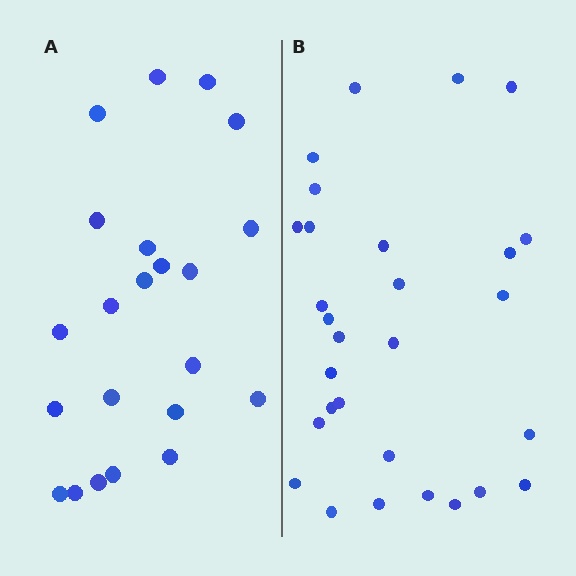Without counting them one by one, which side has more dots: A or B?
Region B (the right region) has more dots.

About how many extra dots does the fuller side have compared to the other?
Region B has roughly 8 or so more dots than region A.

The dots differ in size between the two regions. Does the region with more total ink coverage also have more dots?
No. Region A has more total ink coverage because its dots are larger, but region B actually contains more individual dots. Total area can be misleading — the number of items is what matters here.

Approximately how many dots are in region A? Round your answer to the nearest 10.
About 20 dots. (The exact count is 22, which rounds to 20.)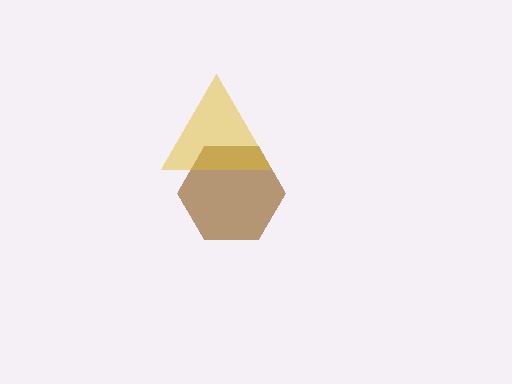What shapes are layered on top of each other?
The layered shapes are: a brown hexagon, a yellow triangle.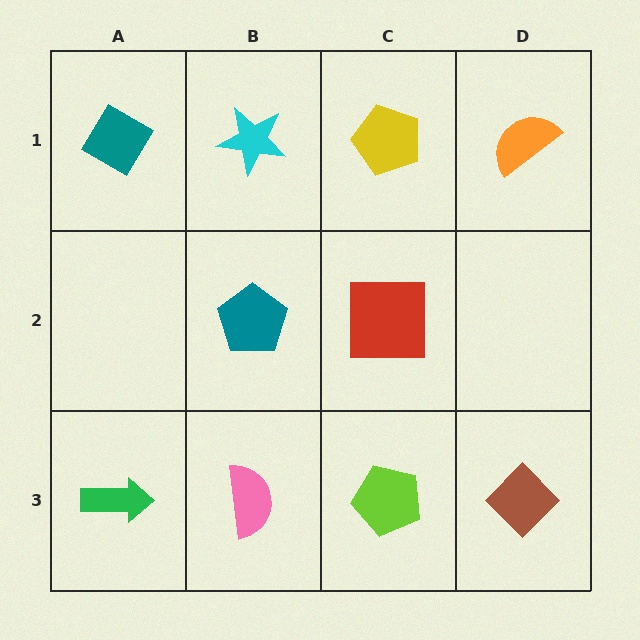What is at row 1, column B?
A cyan star.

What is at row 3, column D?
A brown diamond.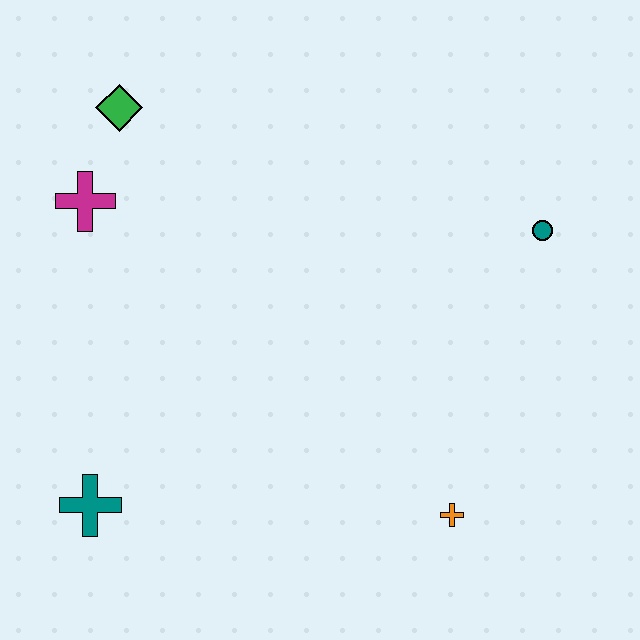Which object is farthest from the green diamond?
The orange cross is farthest from the green diamond.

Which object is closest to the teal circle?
The orange cross is closest to the teal circle.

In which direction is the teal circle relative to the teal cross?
The teal circle is to the right of the teal cross.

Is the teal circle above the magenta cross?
No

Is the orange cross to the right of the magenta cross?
Yes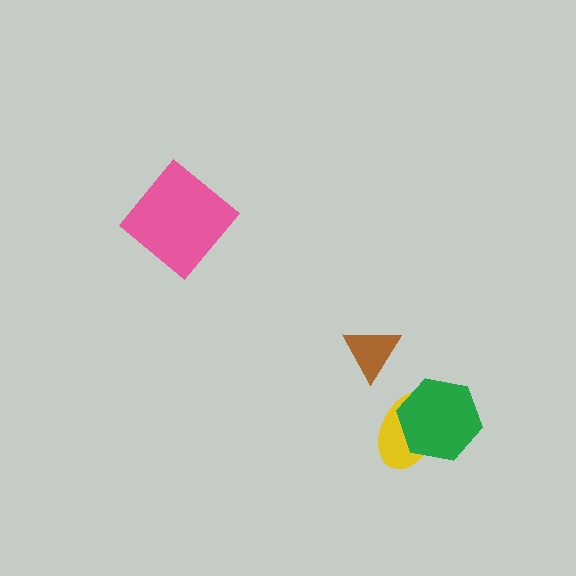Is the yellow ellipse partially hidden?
Yes, it is partially covered by another shape.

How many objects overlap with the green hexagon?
1 object overlaps with the green hexagon.